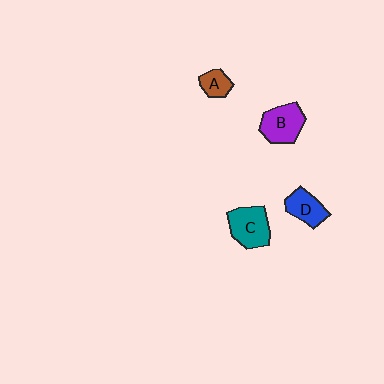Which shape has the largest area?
Shape C (teal).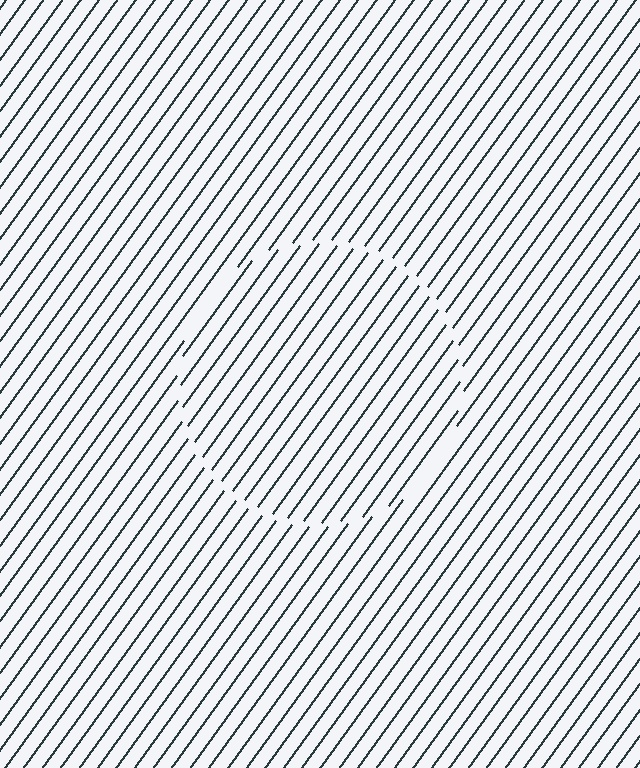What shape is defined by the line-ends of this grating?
An illusory circle. The interior of the shape contains the same grating, shifted by half a period — the contour is defined by the phase discontinuity where line-ends from the inner and outer gratings abut.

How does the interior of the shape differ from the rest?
The interior of the shape contains the same grating, shifted by half a period — the contour is defined by the phase discontinuity where line-ends from the inner and outer gratings abut.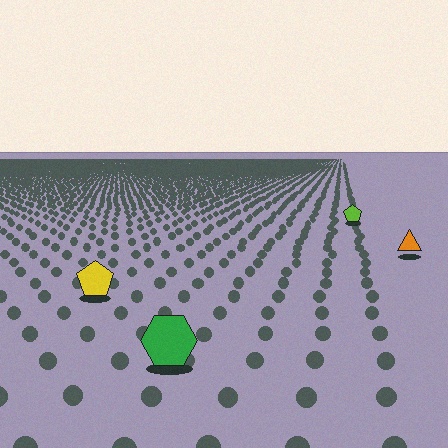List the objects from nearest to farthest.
From nearest to farthest: the green hexagon, the yellow pentagon, the orange triangle, the lime pentagon.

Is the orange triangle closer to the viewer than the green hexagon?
No. The green hexagon is closer — you can tell from the texture gradient: the ground texture is coarser near it.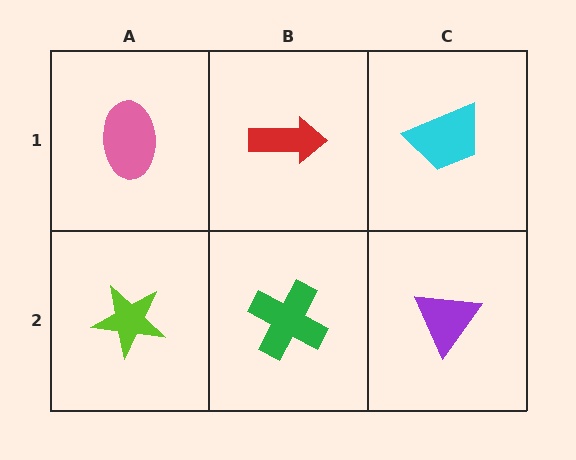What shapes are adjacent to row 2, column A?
A pink ellipse (row 1, column A), a green cross (row 2, column B).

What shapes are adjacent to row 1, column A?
A lime star (row 2, column A), a red arrow (row 1, column B).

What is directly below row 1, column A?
A lime star.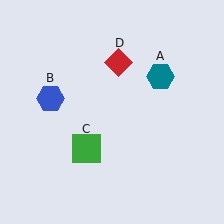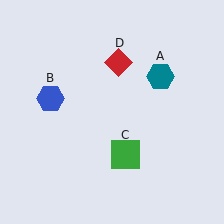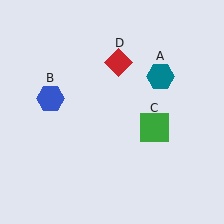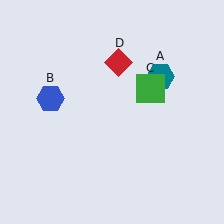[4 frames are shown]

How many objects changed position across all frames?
1 object changed position: green square (object C).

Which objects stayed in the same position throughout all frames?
Teal hexagon (object A) and blue hexagon (object B) and red diamond (object D) remained stationary.